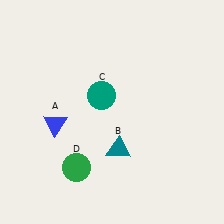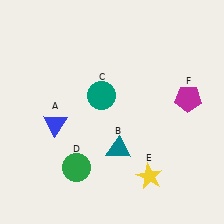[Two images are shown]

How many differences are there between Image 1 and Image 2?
There are 2 differences between the two images.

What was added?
A yellow star (E), a magenta pentagon (F) were added in Image 2.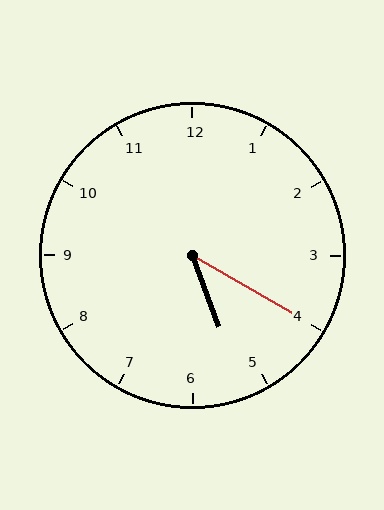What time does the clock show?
5:20.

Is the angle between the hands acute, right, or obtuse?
It is acute.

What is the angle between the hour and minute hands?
Approximately 40 degrees.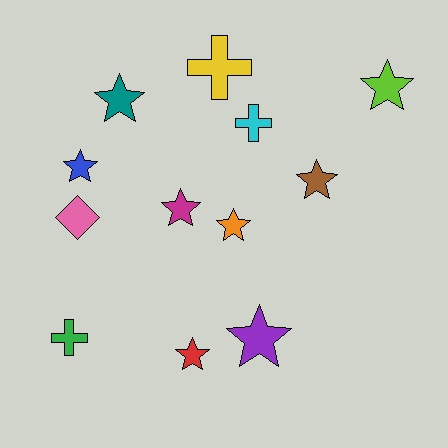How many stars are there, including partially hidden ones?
There are 8 stars.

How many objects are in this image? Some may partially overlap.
There are 12 objects.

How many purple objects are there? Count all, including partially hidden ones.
There is 1 purple object.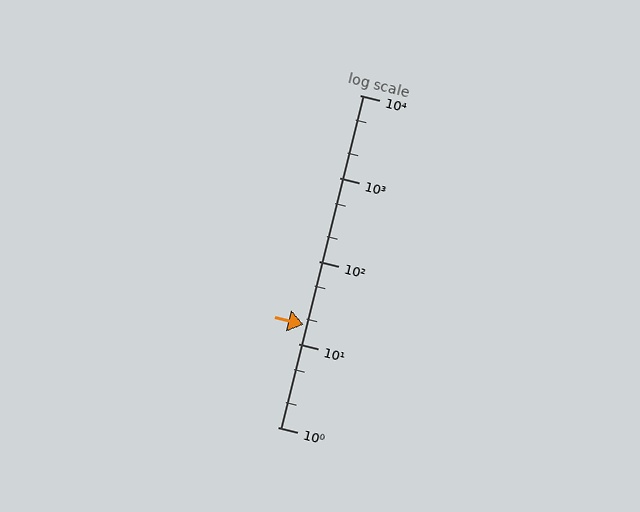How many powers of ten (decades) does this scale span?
The scale spans 4 decades, from 1 to 10000.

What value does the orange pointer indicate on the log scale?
The pointer indicates approximately 17.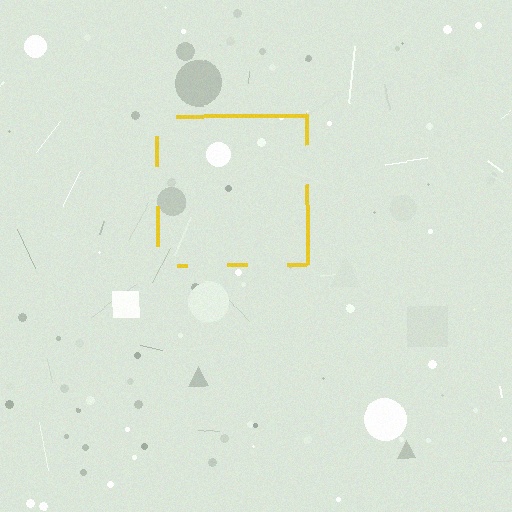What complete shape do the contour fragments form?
The contour fragments form a square.